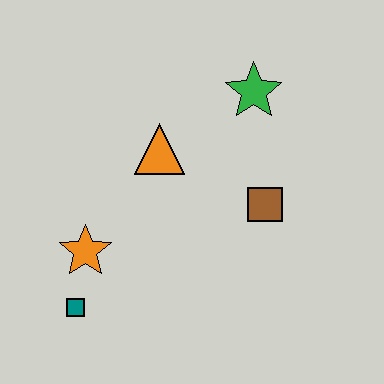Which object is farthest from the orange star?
The green star is farthest from the orange star.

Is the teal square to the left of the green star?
Yes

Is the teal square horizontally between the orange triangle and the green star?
No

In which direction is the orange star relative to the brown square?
The orange star is to the left of the brown square.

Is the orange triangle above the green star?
No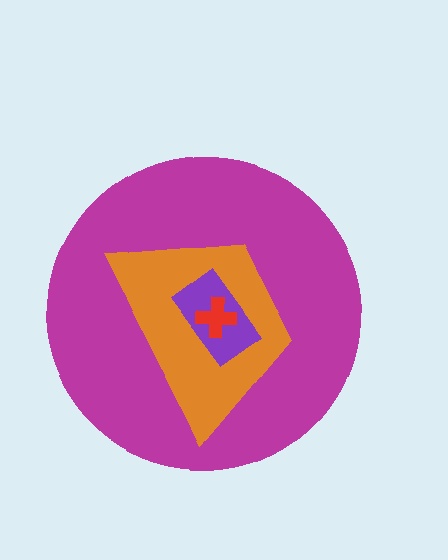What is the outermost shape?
The magenta circle.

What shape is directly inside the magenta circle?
The orange trapezoid.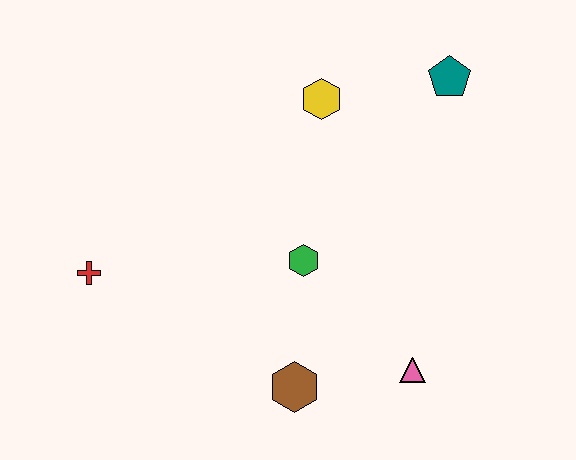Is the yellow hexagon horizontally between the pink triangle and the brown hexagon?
Yes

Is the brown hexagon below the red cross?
Yes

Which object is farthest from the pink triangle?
The red cross is farthest from the pink triangle.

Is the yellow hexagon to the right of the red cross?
Yes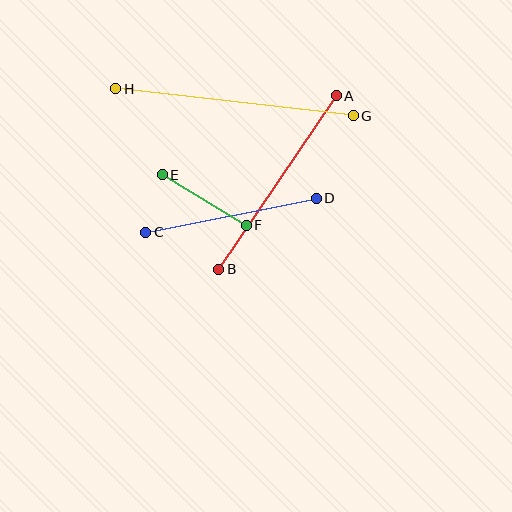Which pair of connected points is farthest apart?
Points G and H are farthest apart.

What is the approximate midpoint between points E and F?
The midpoint is at approximately (204, 200) pixels.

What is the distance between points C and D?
The distance is approximately 174 pixels.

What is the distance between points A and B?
The distance is approximately 210 pixels.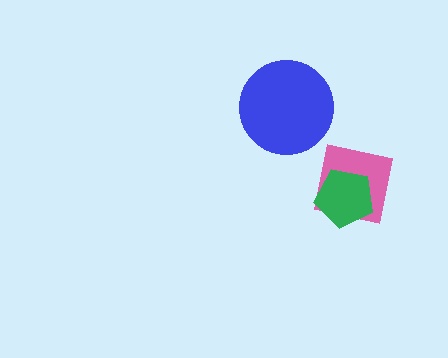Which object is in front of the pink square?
The green pentagon is in front of the pink square.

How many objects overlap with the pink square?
1 object overlaps with the pink square.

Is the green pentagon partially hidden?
No, no other shape covers it.